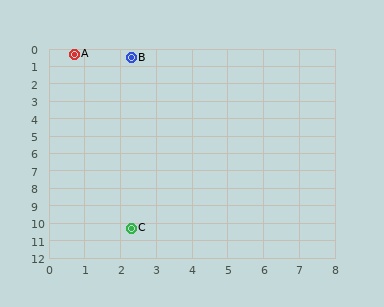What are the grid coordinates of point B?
Point B is at approximately (2.3, 0.5).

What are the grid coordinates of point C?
Point C is at approximately (2.3, 10.3).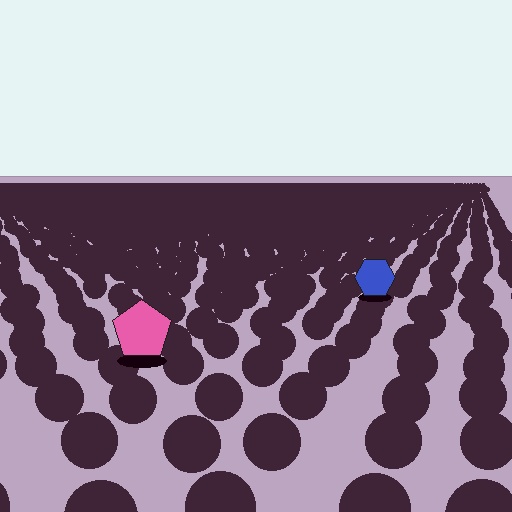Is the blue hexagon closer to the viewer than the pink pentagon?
No. The pink pentagon is closer — you can tell from the texture gradient: the ground texture is coarser near it.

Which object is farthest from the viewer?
The blue hexagon is farthest from the viewer. It appears smaller and the ground texture around it is denser.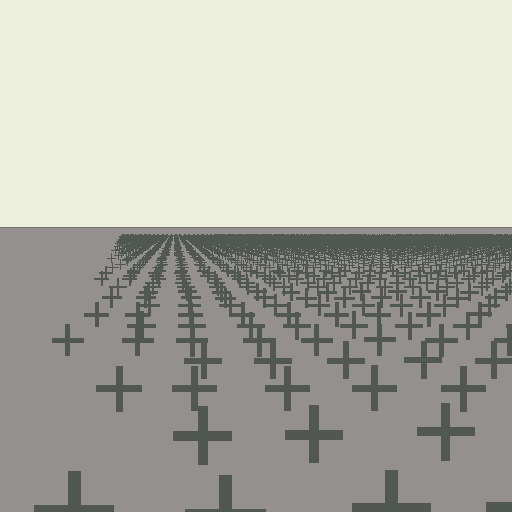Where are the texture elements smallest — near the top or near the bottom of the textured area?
Near the top.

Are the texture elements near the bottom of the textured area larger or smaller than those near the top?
Larger. Near the bottom, elements are closer to the viewer and appear at a bigger on-screen size.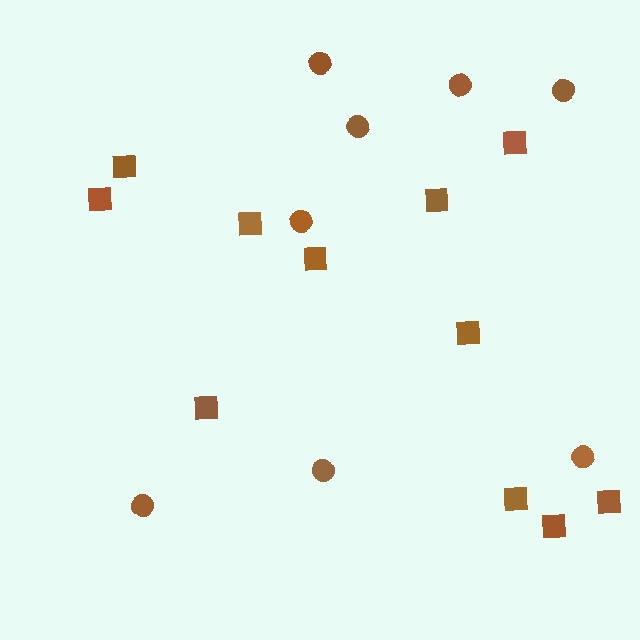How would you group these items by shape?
There are 2 groups: one group of circles (8) and one group of squares (11).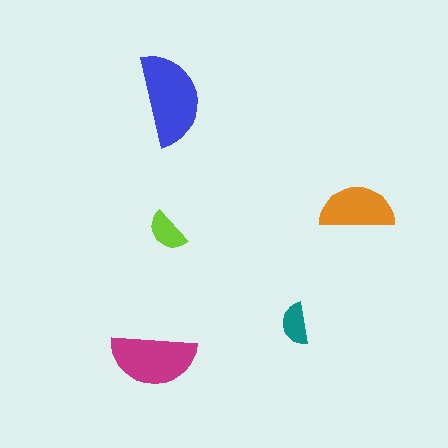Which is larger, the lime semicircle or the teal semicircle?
The lime one.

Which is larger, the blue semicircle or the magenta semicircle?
The blue one.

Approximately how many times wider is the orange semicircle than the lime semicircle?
About 1.5 times wider.